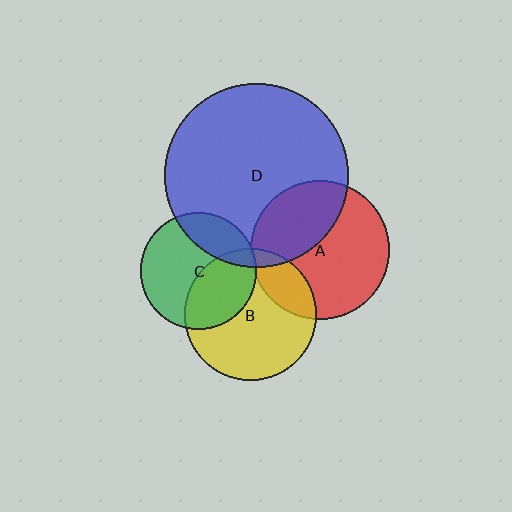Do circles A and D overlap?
Yes.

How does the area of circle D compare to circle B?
Approximately 1.9 times.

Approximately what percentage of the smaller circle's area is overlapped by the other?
Approximately 35%.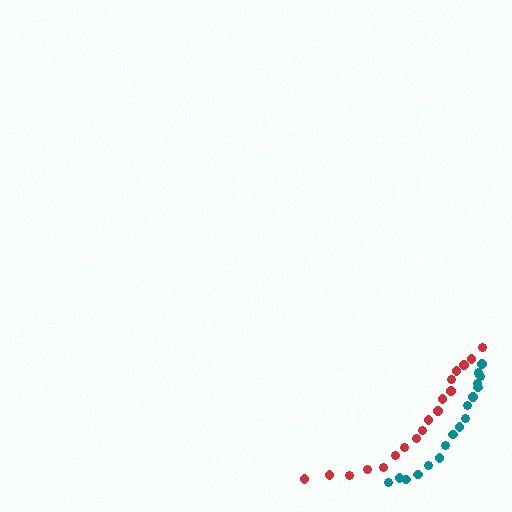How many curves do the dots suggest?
There are 2 distinct paths.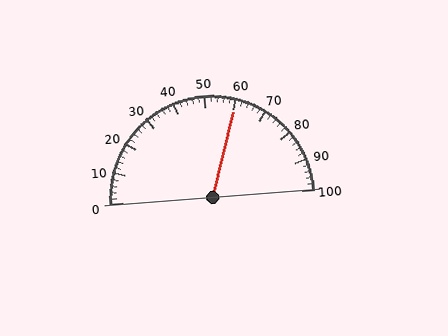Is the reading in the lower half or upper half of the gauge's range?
The reading is in the upper half of the range (0 to 100).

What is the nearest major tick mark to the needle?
The nearest major tick mark is 60.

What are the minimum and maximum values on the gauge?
The gauge ranges from 0 to 100.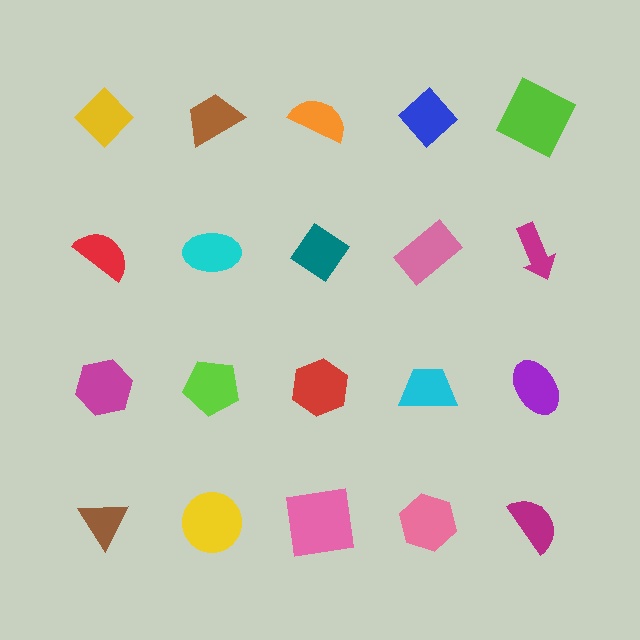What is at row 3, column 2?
A lime pentagon.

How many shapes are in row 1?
5 shapes.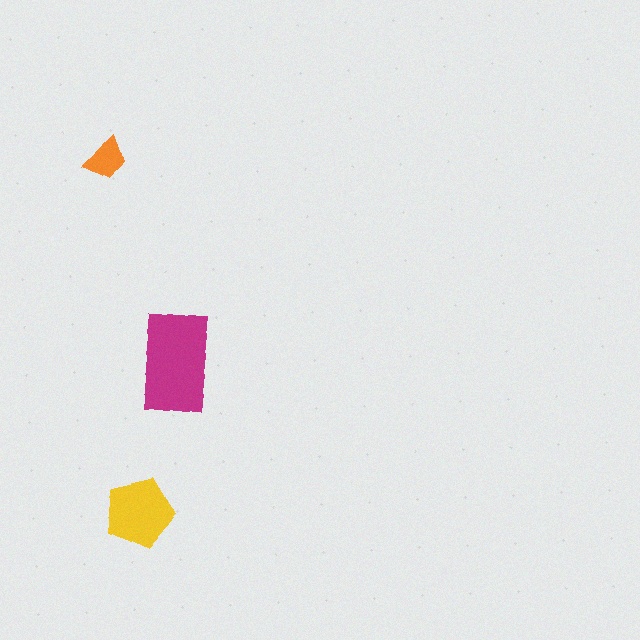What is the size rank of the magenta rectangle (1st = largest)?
1st.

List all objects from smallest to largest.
The orange trapezoid, the yellow pentagon, the magenta rectangle.